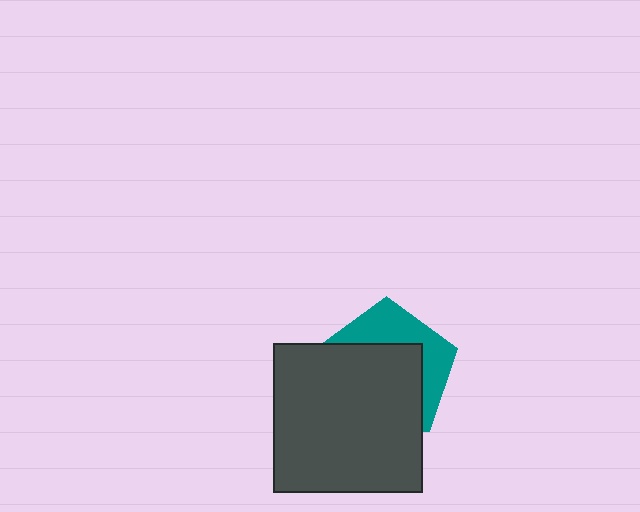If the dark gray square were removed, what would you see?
You would see the complete teal pentagon.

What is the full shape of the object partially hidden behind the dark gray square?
The partially hidden object is a teal pentagon.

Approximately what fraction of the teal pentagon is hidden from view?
Roughly 63% of the teal pentagon is hidden behind the dark gray square.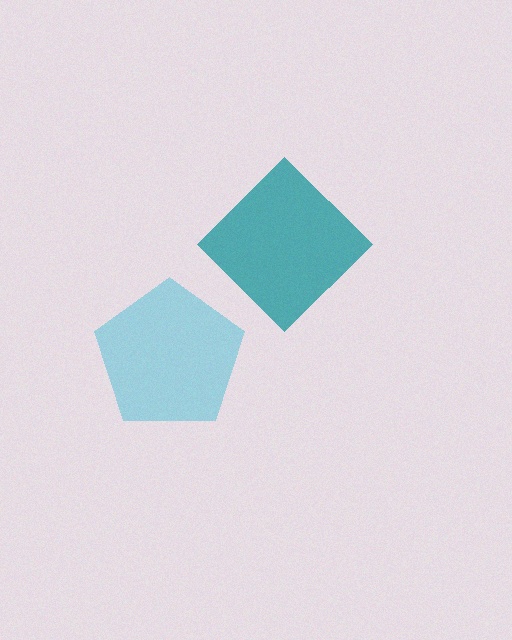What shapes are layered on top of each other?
The layered shapes are: a cyan pentagon, a teal diamond.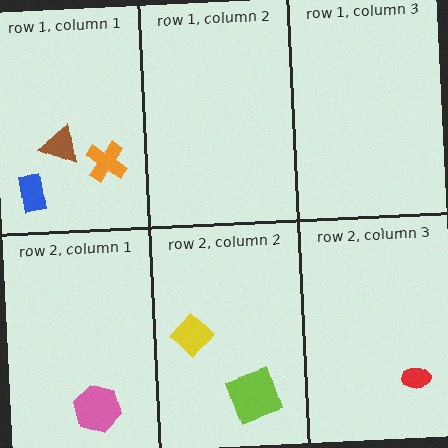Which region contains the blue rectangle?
The row 1, column 1 region.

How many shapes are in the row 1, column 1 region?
3.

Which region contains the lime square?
The row 2, column 2 region.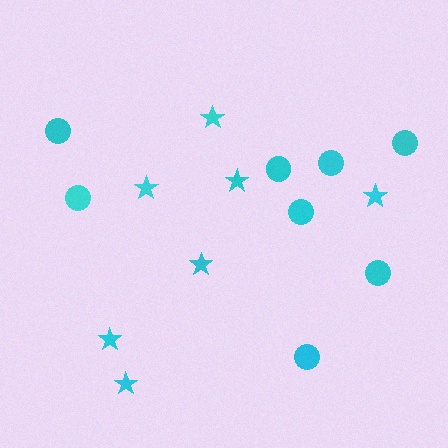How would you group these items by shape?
There are 2 groups: one group of circles (8) and one group of stars (7).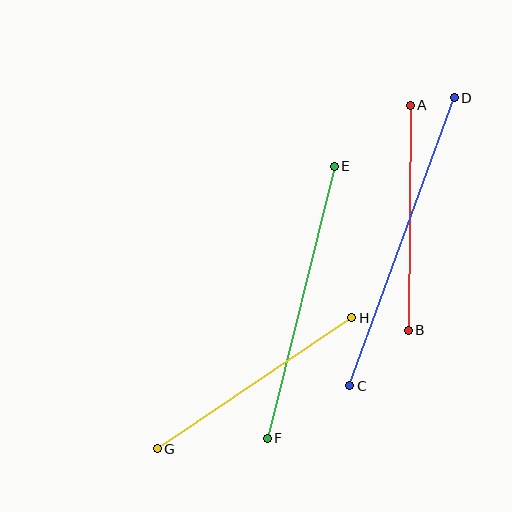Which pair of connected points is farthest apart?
Points C and D are farthest apart.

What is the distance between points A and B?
The distance is approximately 225 pixels.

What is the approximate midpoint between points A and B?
The midpoint is at approximately (409, 218) pixels.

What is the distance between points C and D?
The distance is approximately 306 pixels.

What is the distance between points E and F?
The distance is approximately 280 pixels.